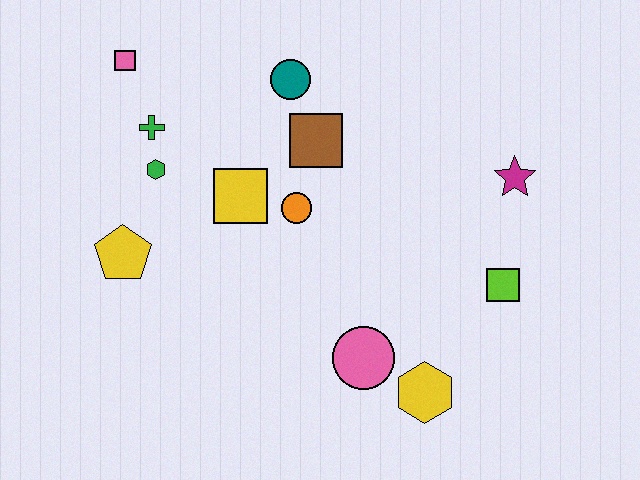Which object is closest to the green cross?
The green hexagon is closest to the green cross.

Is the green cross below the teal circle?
Yes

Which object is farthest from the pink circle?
The pink square is farthest from the pink circle.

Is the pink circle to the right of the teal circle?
Yes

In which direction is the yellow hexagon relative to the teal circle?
The yellow hexagon is below the teal circle.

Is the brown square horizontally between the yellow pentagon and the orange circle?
No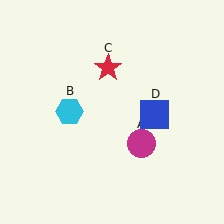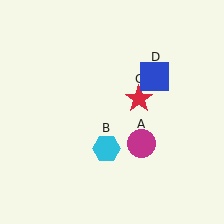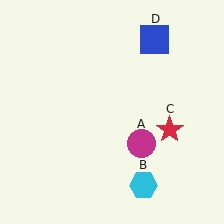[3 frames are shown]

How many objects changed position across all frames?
3 objects changed position: cyan hexagon (object B), red star (object C), blue square (object D).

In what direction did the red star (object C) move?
The red star (object C) moved down and to the right.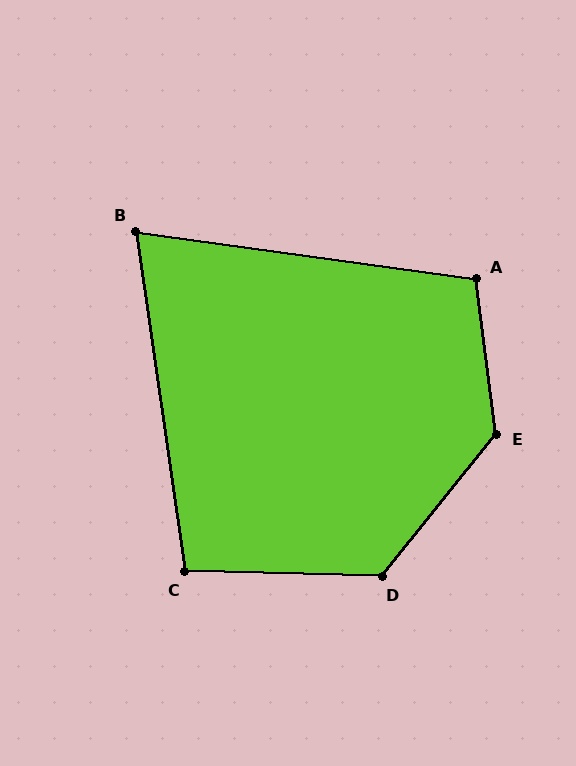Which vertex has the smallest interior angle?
B, at approximately 74 degrees.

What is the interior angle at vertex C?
Approximately 100 degrees (obtuse).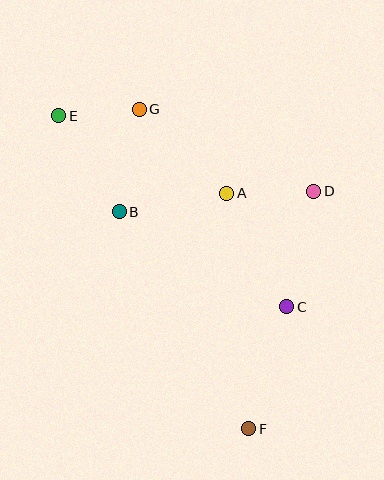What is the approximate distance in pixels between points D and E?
The distance between D and E is approximately 266 pixels.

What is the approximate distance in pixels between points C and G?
The distance between C and G is approximately 246 pixels.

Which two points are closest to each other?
Points E and G are closest to each other.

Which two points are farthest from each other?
Points E and F are farthest from each other.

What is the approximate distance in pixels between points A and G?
The distance between A and G is approximately 121 pixels.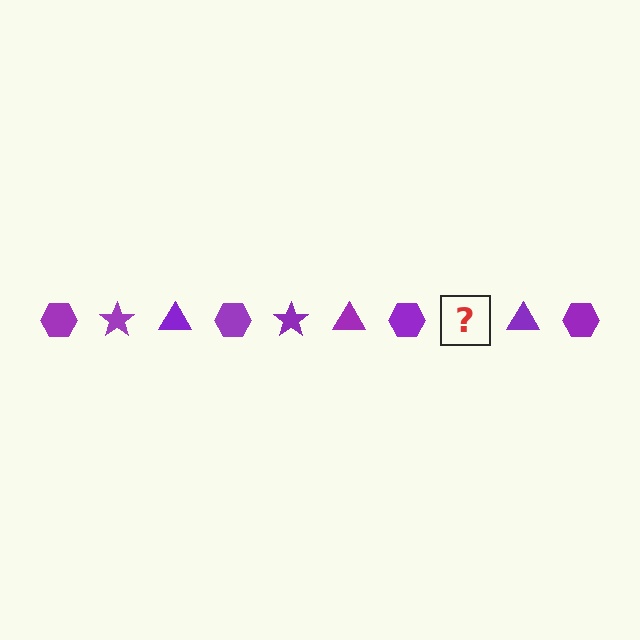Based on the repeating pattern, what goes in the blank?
The blank should be a purple star.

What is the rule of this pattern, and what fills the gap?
The rule is that the pattern cycles through hexagon, star, triangle shapes in purple. The gap should be filled with a purple star.